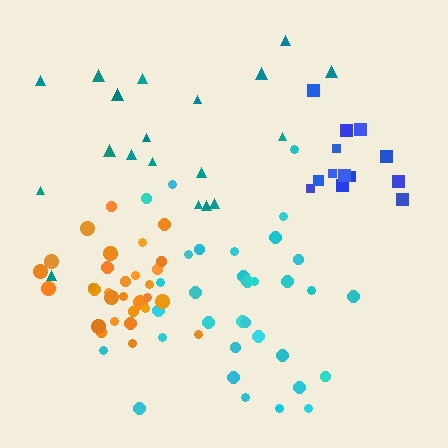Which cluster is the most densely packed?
Blue.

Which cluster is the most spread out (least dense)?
Teal.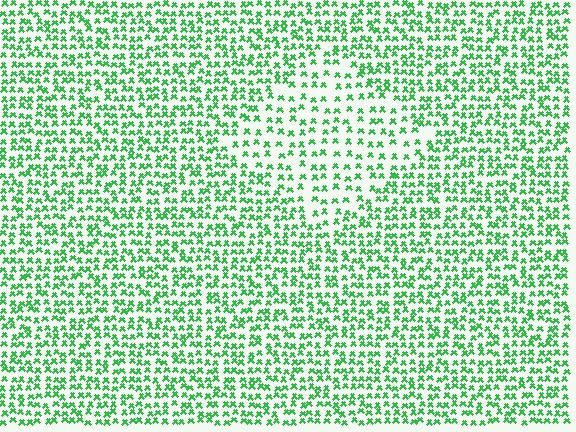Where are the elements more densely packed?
The elements are more densely packed outside the diamond boundary.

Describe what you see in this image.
The image contains small green elements arranged at two different densities. A diamond-shaped region is visible where the elements are less densely packed than the surrounding area.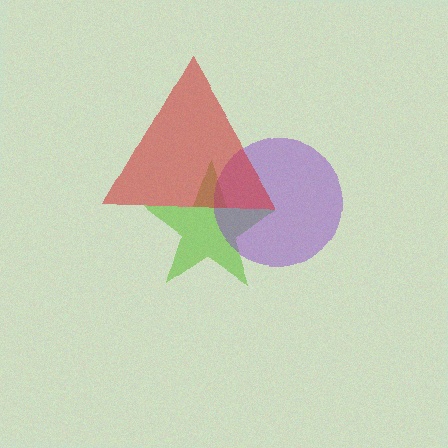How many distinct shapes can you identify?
There are 3 distinct shapes: a lime star, a purple circle, a red triangle.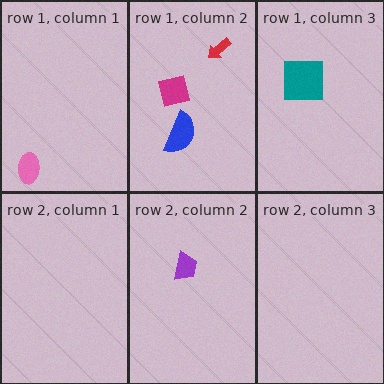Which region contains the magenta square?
The row 1, column 2 region.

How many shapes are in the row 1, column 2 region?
3.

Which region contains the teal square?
The row 1, column 3 region.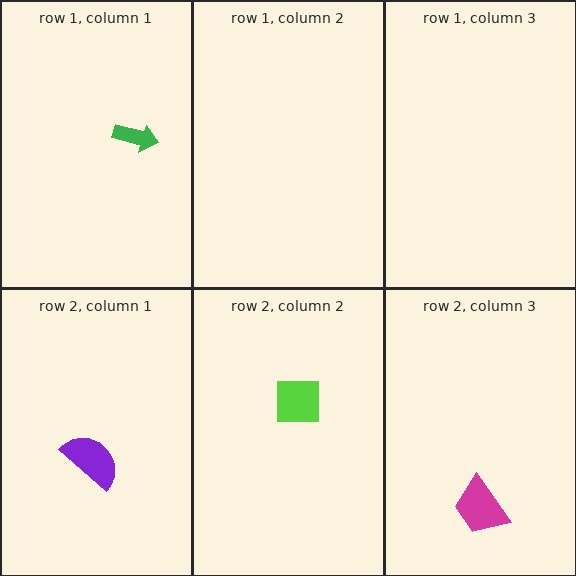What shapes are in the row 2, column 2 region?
The lime square.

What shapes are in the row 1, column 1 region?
The green arrow.